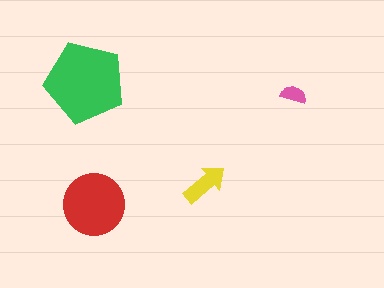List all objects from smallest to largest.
The pink semicircle, the yellow arrow, the red circle, the green pentagon.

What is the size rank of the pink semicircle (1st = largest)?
4th.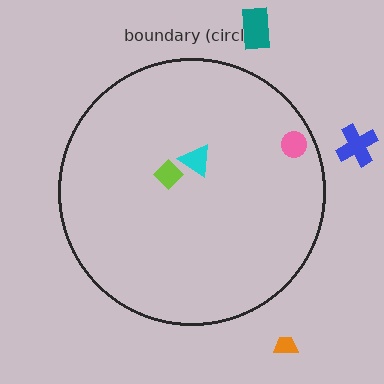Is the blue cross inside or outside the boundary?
Outside.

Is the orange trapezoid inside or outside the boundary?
Outside.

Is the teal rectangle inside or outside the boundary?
Outside.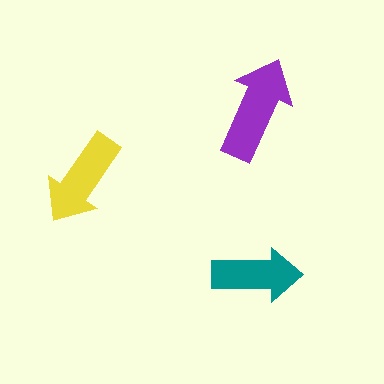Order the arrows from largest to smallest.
the purple one, the yellow one, the teal one.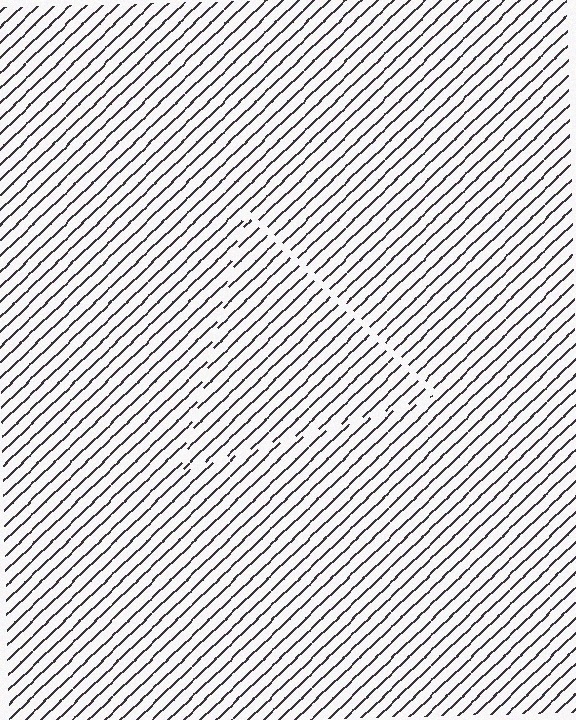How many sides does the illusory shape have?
3 sides — the line-ends trace a triangle.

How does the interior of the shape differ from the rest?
The interior of the shape contains the same grating, shifted by half a period — the contour is defined by the phase discontinuity where line-ends from the inner and outer gratings abut.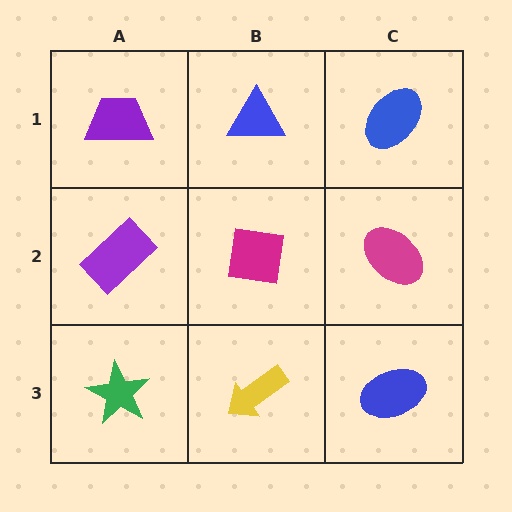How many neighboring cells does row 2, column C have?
3.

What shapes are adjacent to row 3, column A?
A purple rectangle (row 2, column A), a yellow arrow (row 3, column B).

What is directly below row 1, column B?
A magenta square.